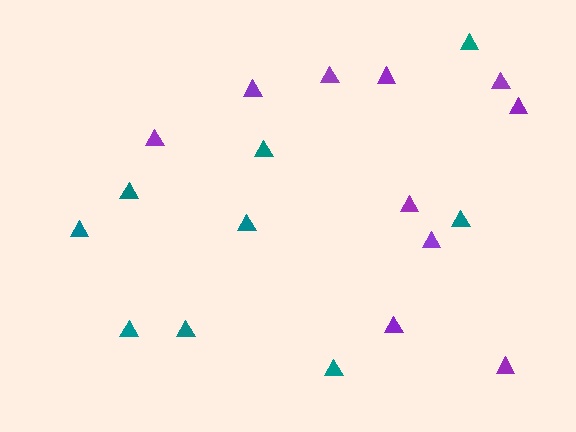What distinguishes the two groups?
There are 2 groups: one group of teal triangles (9) and one group of purple triangles (10).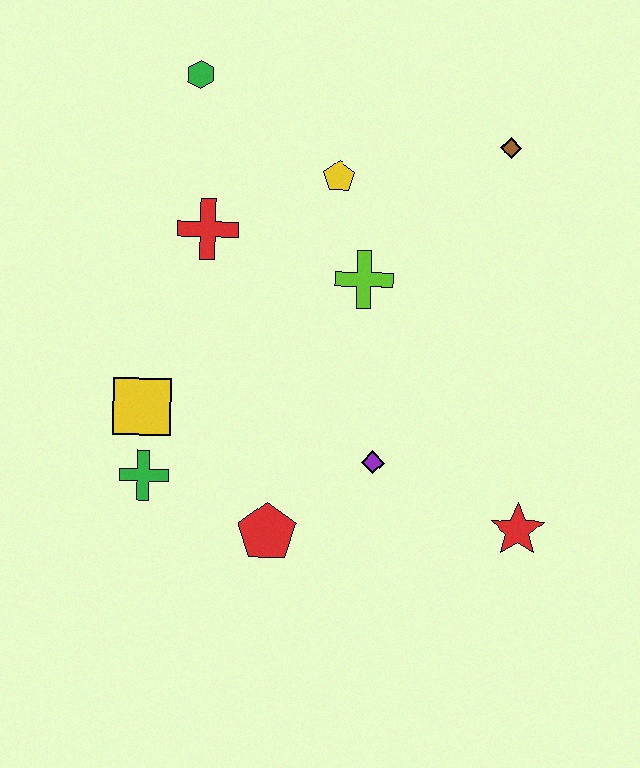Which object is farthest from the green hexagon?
The red star is farthest from the green hexagon.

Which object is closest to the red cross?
The yellow pentagon is closest to the red cross.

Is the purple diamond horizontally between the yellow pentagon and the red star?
Yes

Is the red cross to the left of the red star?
Yes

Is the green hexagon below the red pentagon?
No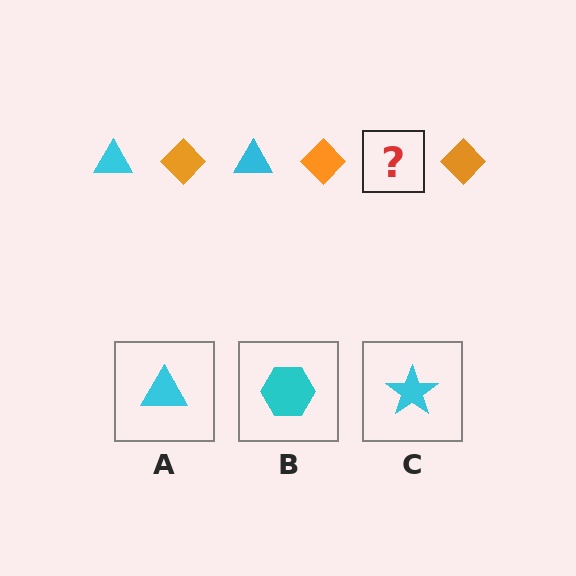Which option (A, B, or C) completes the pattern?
A.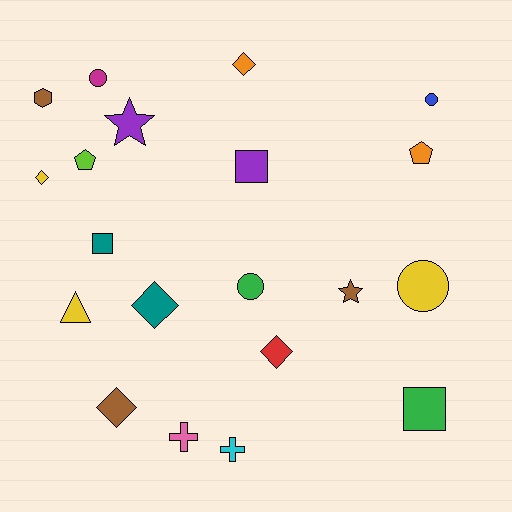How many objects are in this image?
There are 20 objects.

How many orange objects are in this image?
There are 2 orange objects.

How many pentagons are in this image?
There are 2 pentagons.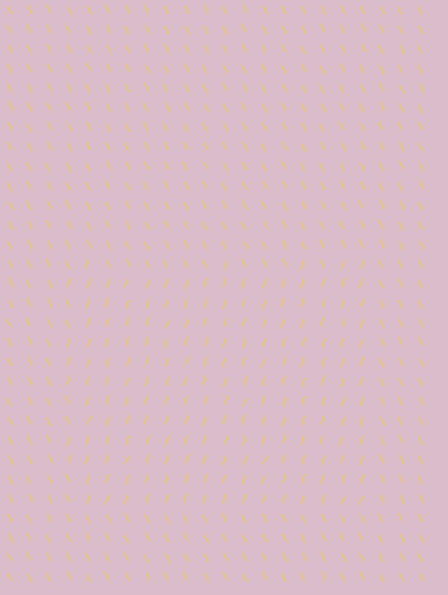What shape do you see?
I see a rectangle.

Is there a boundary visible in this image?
Yes, there is a texture boundary formed by a change in line orientation.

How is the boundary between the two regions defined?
The boundary is defined purely by a change in line orientation (approximately 45 degrees difference). All lines are the same color and thickness.